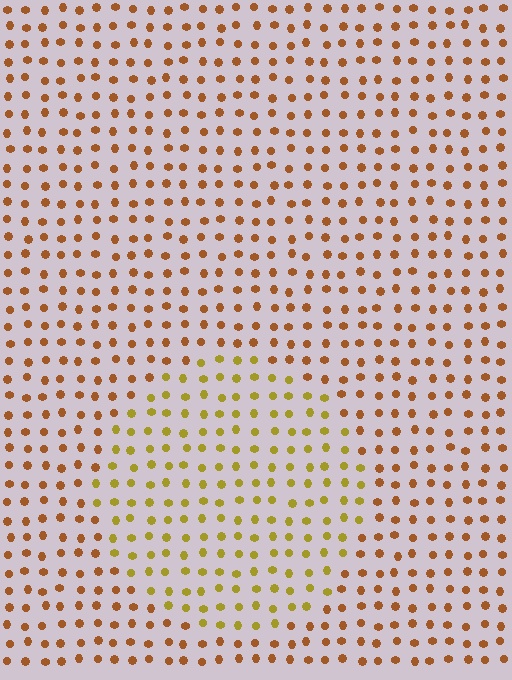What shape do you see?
I see a circle.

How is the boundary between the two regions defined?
The boundary is defined purely by a slight shift in hue (about 31 degrees). Spacing, size, and orientation are identical on both sides.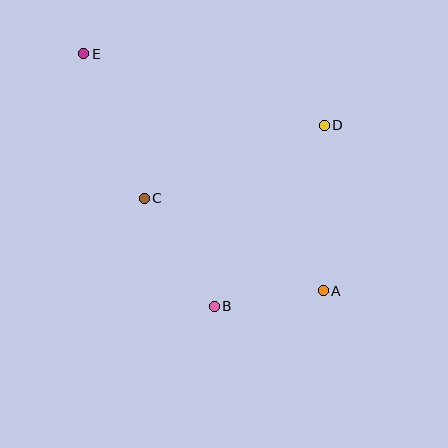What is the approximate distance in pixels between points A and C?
The distance between A and C is approximately 201 pixels.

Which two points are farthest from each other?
Points A and E are farthest from each other.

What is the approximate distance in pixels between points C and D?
The distance between C and D is approximately 194 pixels.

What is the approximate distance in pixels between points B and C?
The distance between B and C is approximately 128 pixels.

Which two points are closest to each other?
Points A and B are closest to each other.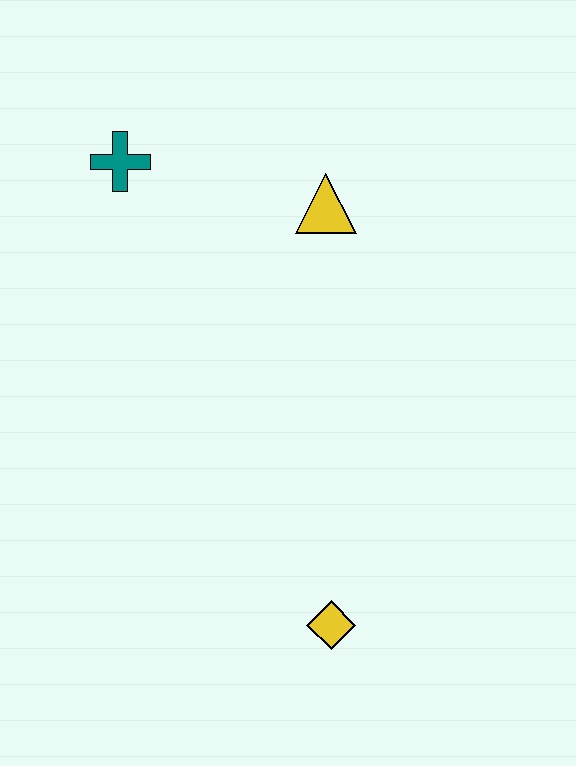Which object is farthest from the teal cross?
The yellow diamond is farthest from the teal cross.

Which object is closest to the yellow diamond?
The yellow triangle is closest to the yellow diamond.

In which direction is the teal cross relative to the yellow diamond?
The teal cross is above the yellow diamond.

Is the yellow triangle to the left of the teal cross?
No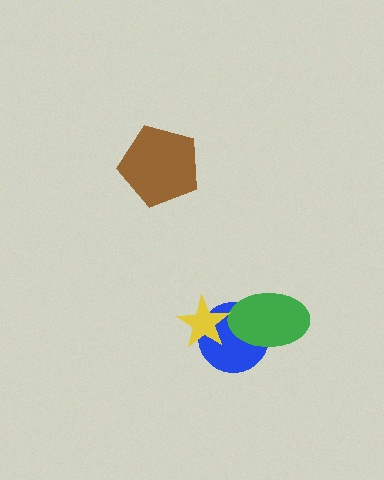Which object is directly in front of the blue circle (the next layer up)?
The green ellipse is directly in front of the blue circle.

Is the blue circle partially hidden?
Yes, it is partially covered by another shape.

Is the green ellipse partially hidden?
No, no other shape covers it.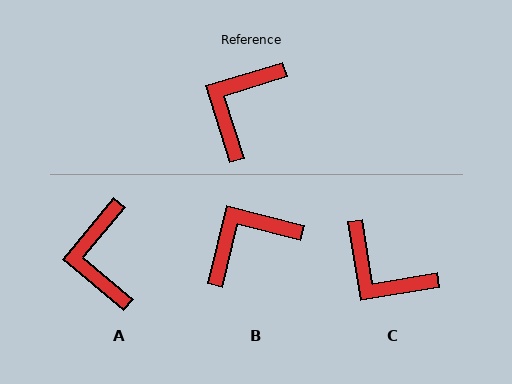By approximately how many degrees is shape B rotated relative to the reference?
Approximately 31 degrees clockwise.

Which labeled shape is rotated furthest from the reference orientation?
C, about 83 degrees away.